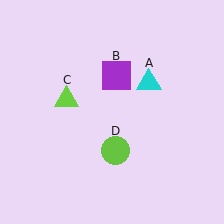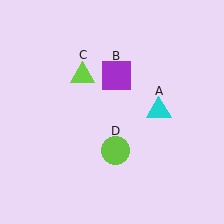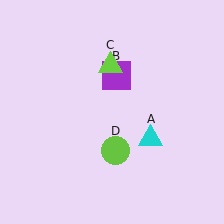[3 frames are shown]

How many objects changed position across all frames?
2 objects changed position: cyan triangle (object A), lime triangle (object C).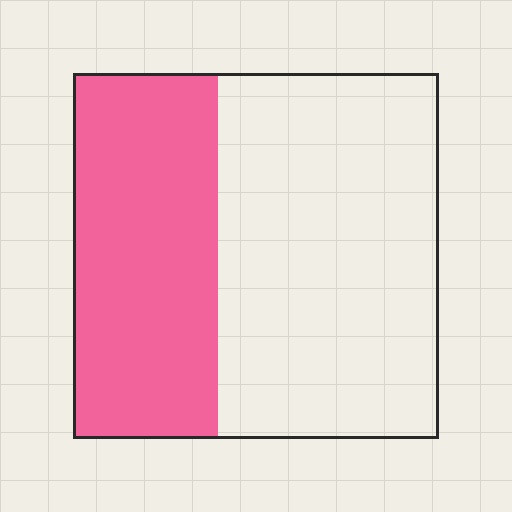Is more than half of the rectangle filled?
No.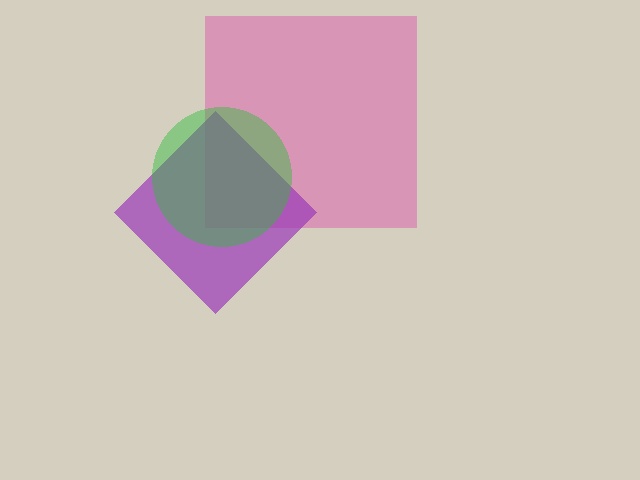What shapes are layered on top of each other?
The layered shapes are: a pink square, a purple diamond, a green circle.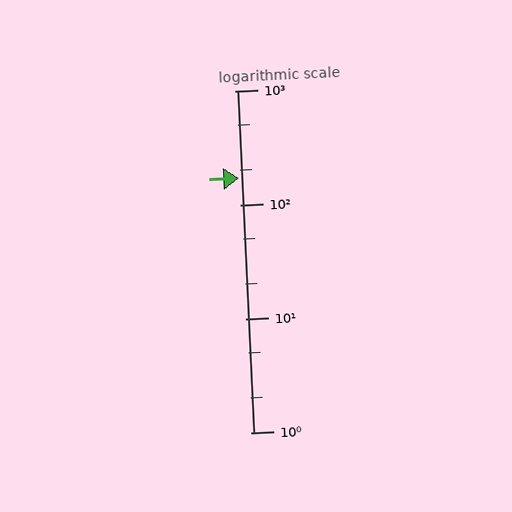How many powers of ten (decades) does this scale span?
The scale spans 3 decades, from 1 to 1000.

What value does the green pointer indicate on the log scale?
The pointer indicates approximately 170.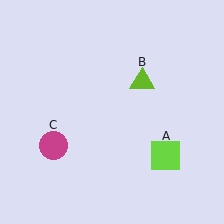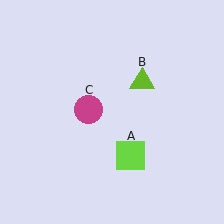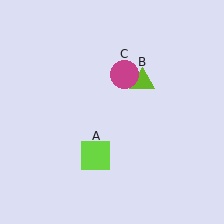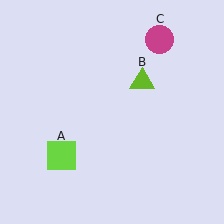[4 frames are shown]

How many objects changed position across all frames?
2 objects changed position: lime square (object A), magenta circle (object C).